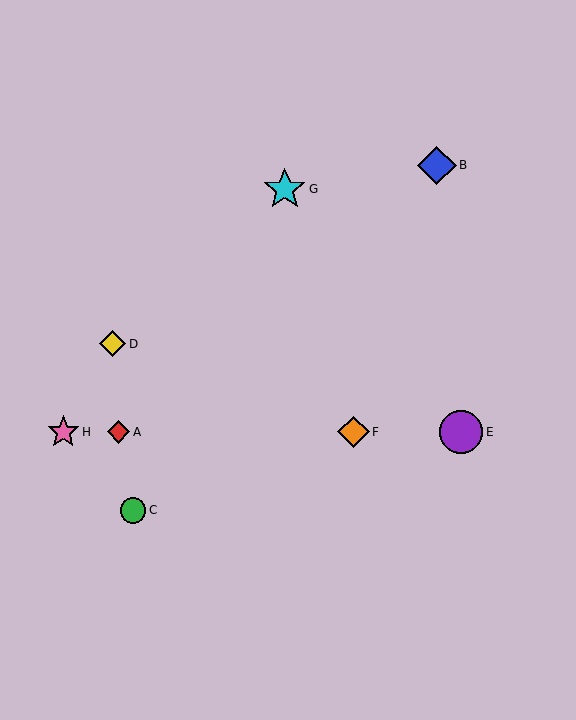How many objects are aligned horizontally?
4 objects (A, E, F, H) are aligned horizontally.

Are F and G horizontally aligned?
No, F is at y≈432 and G is at y≈189.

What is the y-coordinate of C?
Object C is at y≈510.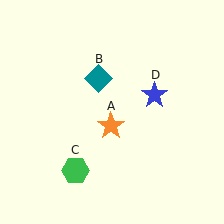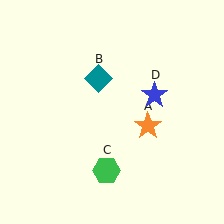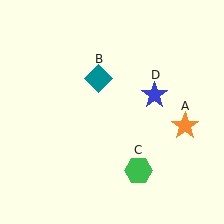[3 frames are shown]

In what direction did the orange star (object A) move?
The orange star (object A) moved right.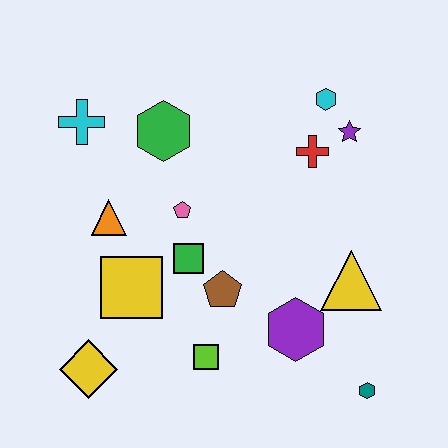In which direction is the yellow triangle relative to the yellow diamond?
The yellow triangle is to the right of the yellow diamond.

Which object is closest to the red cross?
The purple star is closest to the red cross.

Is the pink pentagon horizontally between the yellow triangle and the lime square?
No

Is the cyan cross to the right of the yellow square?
No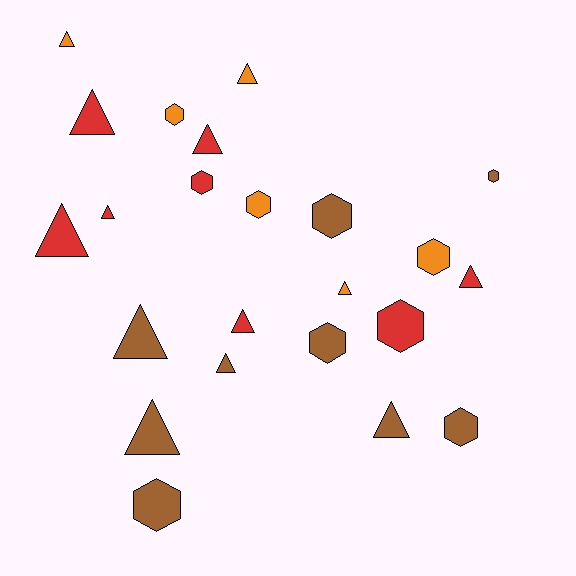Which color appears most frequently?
Brown, with 9 objects.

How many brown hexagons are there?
There are 5 brown hexagons.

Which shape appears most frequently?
Triangle, with 13 objects.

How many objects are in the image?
There are 23 objects.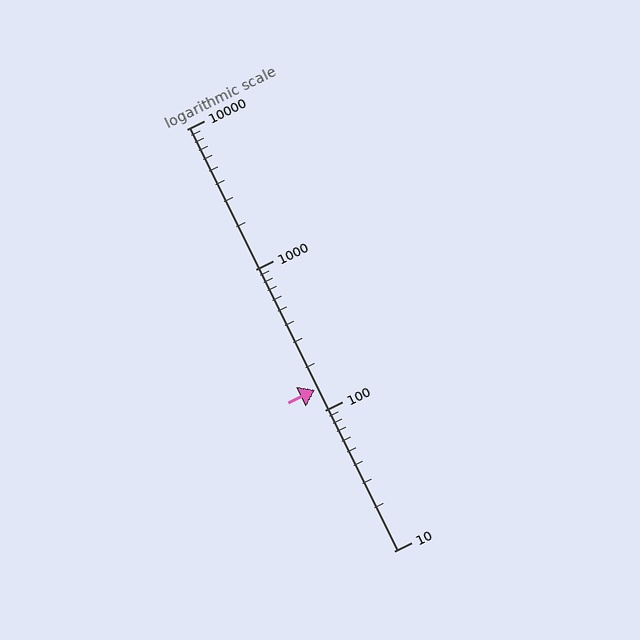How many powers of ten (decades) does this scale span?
The scale spans 3 decades, from 10 to 10000.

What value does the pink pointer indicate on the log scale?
The pointer indicates approximately 140.